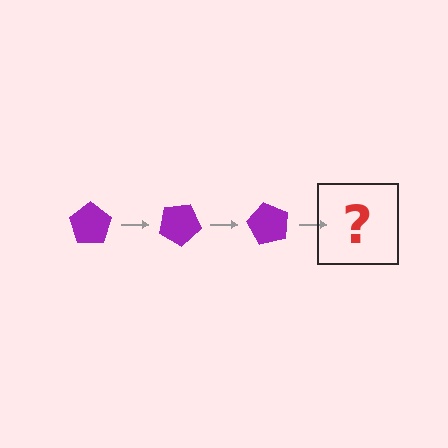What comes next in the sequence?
The next element should be a purple pentagon rotated 90 degrees.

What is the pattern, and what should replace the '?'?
The pattern is that the pentagon rotates 30 degrees each step. The '?' should be a purple pentagon rotated 90 degrees.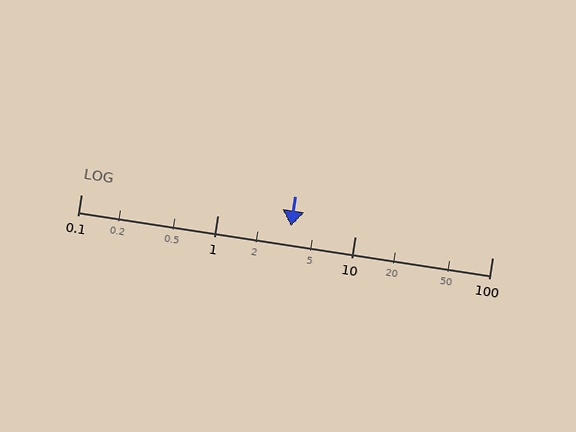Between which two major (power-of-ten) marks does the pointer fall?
The pointer is between 1 and 10.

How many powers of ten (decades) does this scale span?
The scale spans 3 decades, from 0.1 to 100.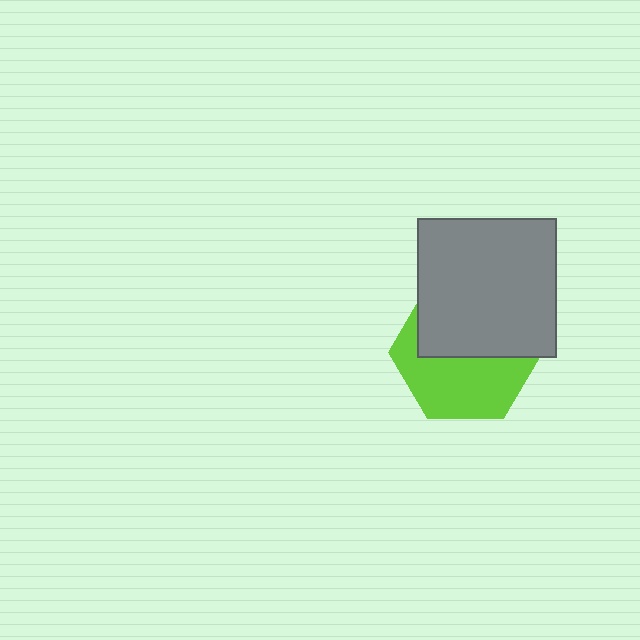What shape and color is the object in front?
The object in front is a gray square.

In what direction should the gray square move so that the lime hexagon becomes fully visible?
The gray square should move up. That is the shortest direction to clear the overlap and leave the lime hexagon fully visible.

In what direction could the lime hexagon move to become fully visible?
The lime hexagon could move down. That would shift it out from behind the gray square entirely.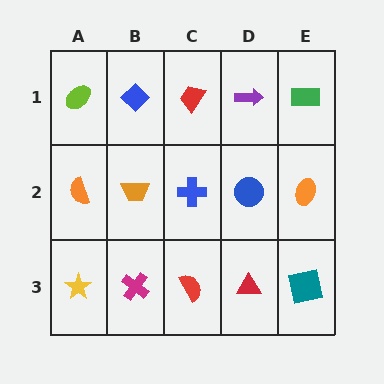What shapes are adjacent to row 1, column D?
A blue circle (row 2, column D), a red trapezoid (row 1, column C), a green rectangle (row 1, column E).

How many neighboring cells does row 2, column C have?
4.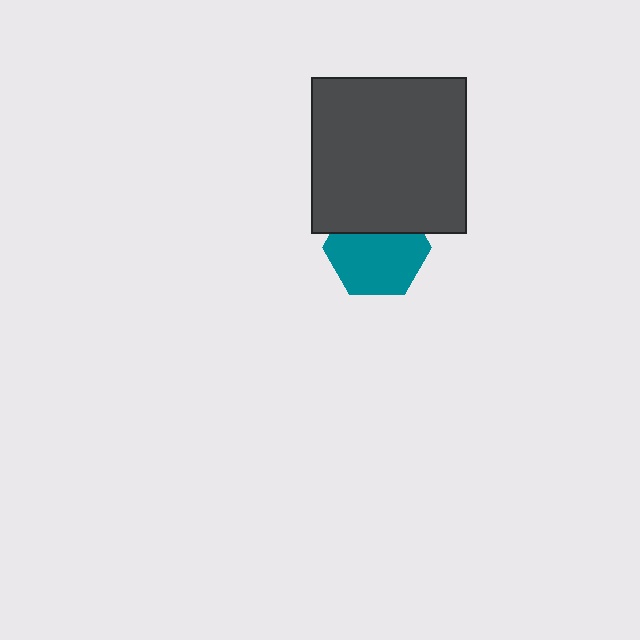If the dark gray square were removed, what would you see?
You would see the complete teal hexagon.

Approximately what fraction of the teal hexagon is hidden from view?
Roughly 32% of the teal hexagon is hidden behind the dark gray square.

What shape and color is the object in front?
The object in front is a dark gray square.